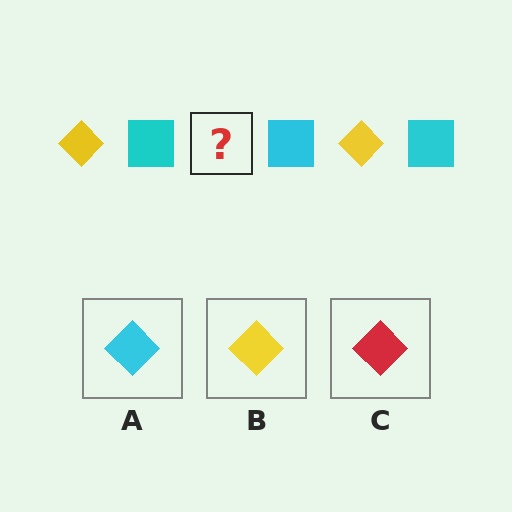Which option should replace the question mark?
Option B.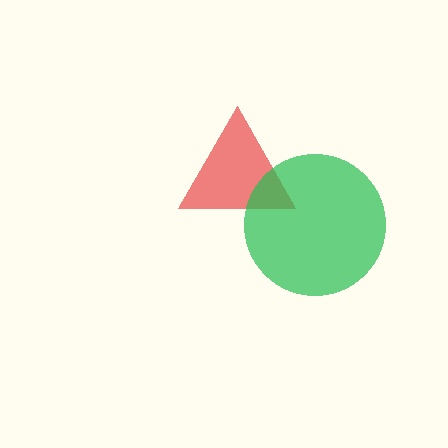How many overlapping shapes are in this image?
There are 2 overlapping shapes in the image.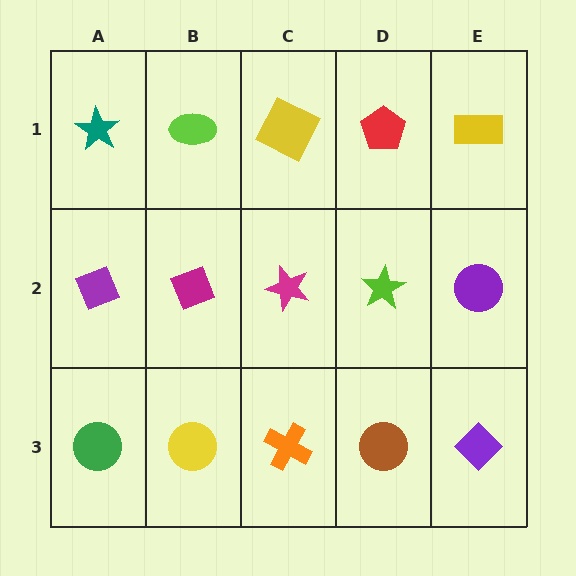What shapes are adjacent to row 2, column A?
A teal star (row 1, column A), a green circle (row 3, column A), a magenta diamond (row 2, column B).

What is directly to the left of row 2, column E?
A lime star.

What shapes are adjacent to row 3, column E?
A purple circle (row 2, column E), a brown circle (row 3, column D).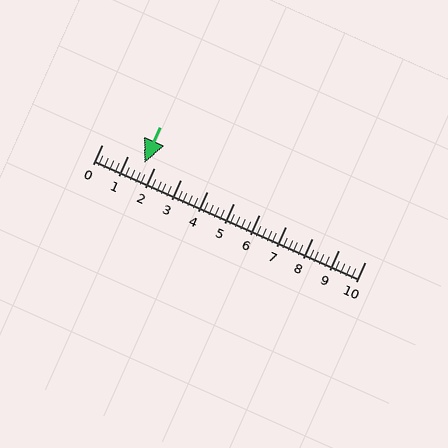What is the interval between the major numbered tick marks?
The major tick marks are spaced 1 units apart.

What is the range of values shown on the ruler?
The ruler shows values from 0 to 10.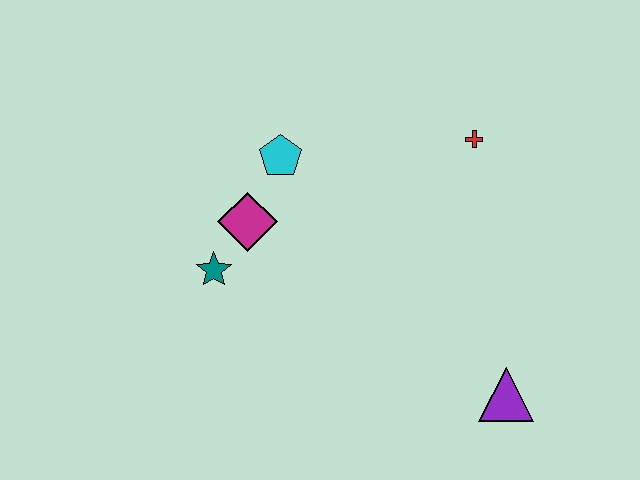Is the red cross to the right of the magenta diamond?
Yes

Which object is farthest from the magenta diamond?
The purple triangle is farthest from the magenta diamond.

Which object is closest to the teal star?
The magenta diamond is closest to the teal star.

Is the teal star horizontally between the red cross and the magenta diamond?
No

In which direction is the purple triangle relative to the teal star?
The purple triangle is to the right of the teal star.